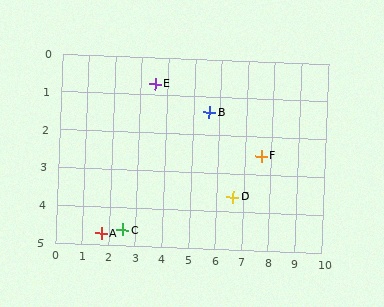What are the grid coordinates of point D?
Point D is at approximately (6.6, 3.6).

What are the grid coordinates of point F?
Point F is at approximately (7.6, 2.5).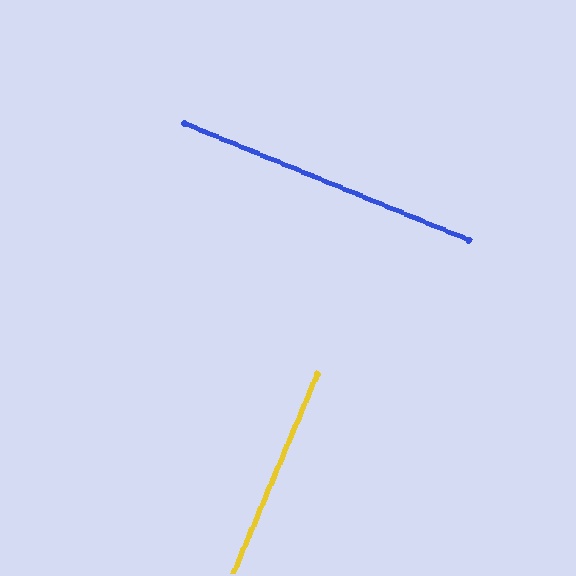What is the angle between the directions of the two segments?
Approximately 90 degrees.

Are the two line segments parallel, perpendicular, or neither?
Perpendicular — they meet at approximately 90°.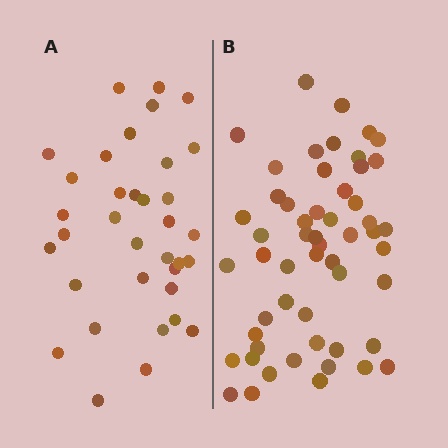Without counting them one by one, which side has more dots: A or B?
Region B (the right region) has more dots.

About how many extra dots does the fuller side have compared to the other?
Region B has approximately 20 more dots than region A.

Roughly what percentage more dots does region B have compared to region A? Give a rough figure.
About 55% more.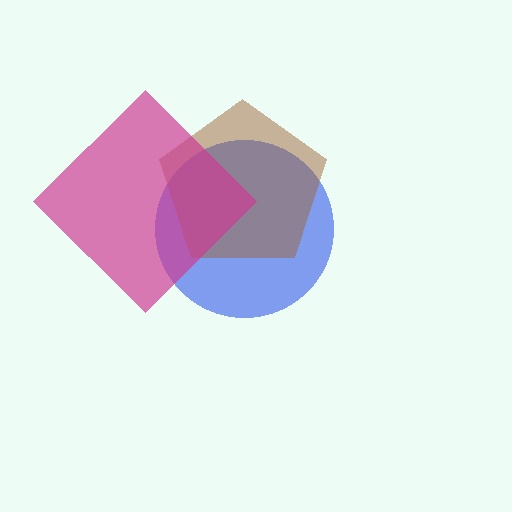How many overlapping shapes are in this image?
There are 3 overlapping shapes in the image.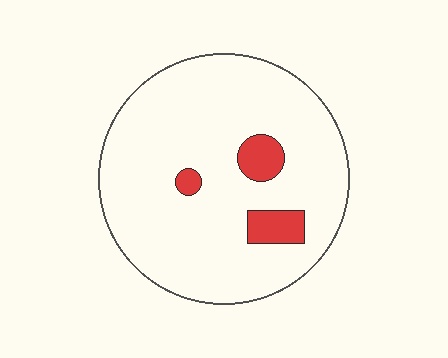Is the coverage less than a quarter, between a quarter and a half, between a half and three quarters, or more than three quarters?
Less than a quarter.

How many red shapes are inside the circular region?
3.